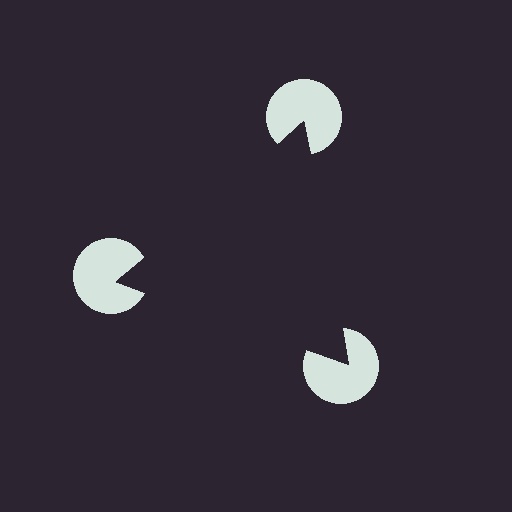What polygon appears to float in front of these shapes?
An illusory triangle — its edges are inferred from the aligned wedge cuts in the pac-man discs, not physically drawn.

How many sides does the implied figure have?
3 sides.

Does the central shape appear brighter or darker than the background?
It typically appears slightly darker than the background, even though no actual brightness change is drawn.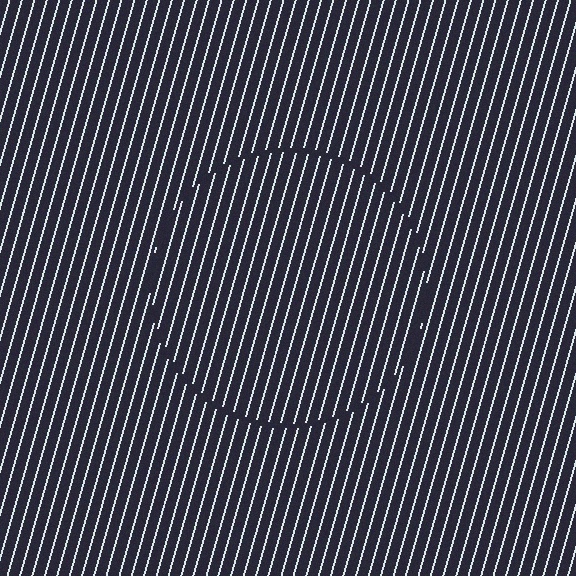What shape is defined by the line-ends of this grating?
An illusory circle. The interior of the shape contains the same grating, shifted by half a period — the contour is defined by the phase discontinuity where line-ends from the inner and outer gratings abut.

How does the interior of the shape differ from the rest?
The interior of the shape contains the same grating, shifted by half a period — the contour is defined by the phase discontinuity where line-ends from the inner and outer gratings abut.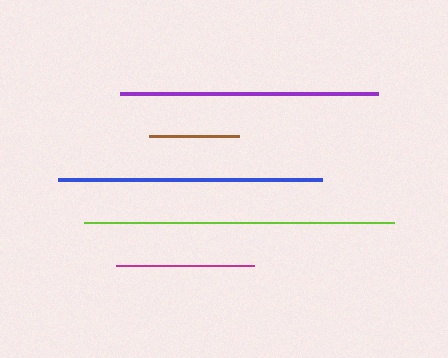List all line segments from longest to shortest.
From longest to shortest: lime, blue, purple, magenta, brown.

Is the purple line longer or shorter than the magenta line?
The purple line is longer than the magenta line.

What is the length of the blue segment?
The blue segment is approximately 264 pixels long.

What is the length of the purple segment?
The purple segment is approximately 258 pixels long.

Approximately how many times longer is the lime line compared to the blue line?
The lime line is approximately 1.2 times the length of the blue line.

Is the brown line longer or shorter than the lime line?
The lime line is longer than the brown line.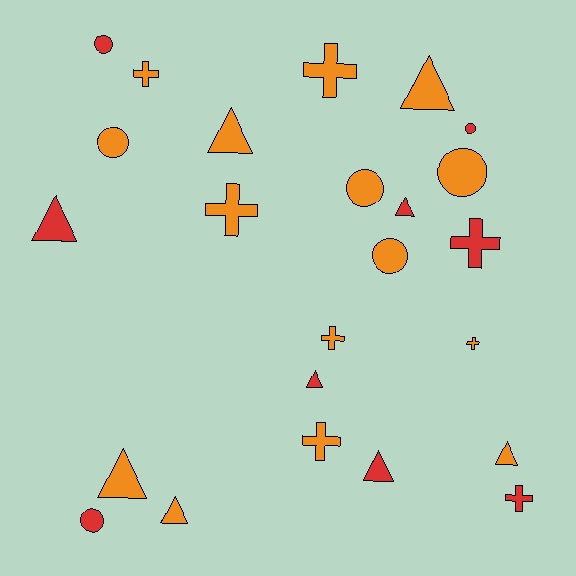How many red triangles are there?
There are 4 red triangles.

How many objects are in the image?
There are 24 objects.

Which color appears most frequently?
Orange, with 15 objects.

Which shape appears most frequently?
Triangle, with 9 objects.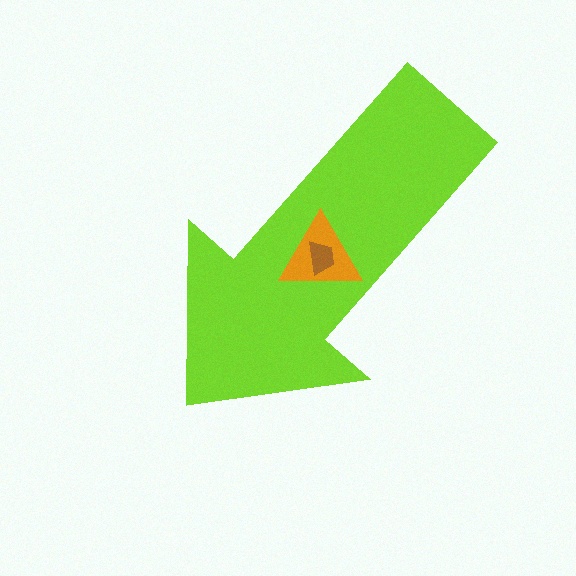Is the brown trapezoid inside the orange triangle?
Yes.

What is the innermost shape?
The brown trapezoid.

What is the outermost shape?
The lime arrow.